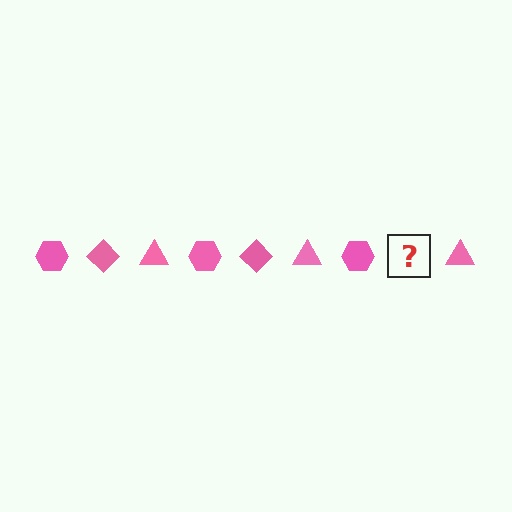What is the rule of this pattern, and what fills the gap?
The rule is that the pattern cycles through hexagon, diamond, triangle shapes in pink. The gap should be filled with a pink diamond.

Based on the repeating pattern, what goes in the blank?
The blank should be a pink diamond.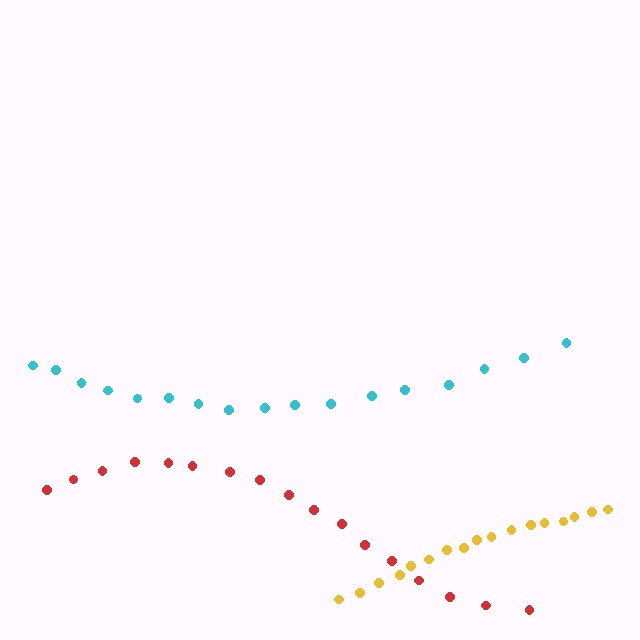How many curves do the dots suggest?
There are 3 distinct paths.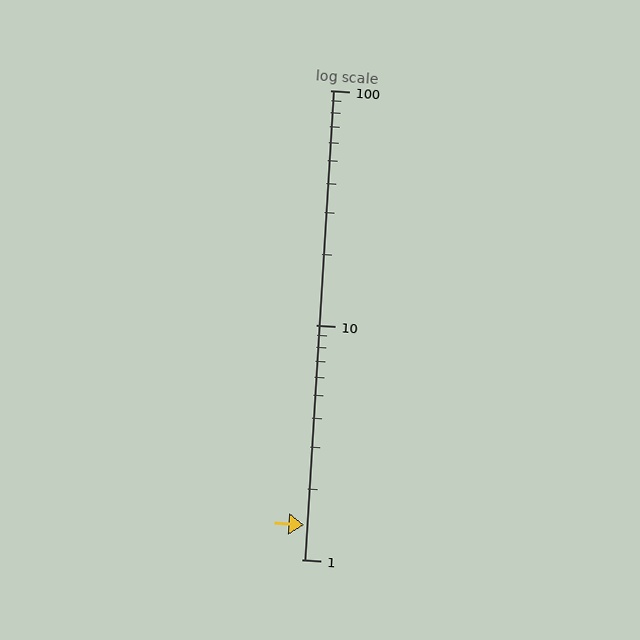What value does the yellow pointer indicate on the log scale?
The pointer indicates approximately 1.4.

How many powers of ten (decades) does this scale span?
The scale spans 2 decades, from 1 to 100.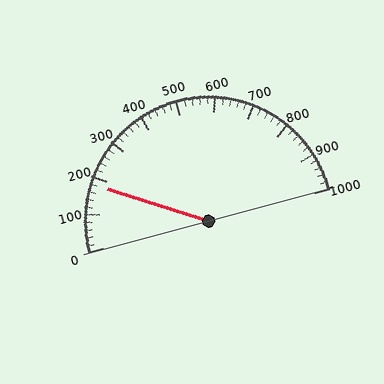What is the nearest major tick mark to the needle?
The nearest major tick mark is 200.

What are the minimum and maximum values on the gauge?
The gauge ranges from 0 to 1000.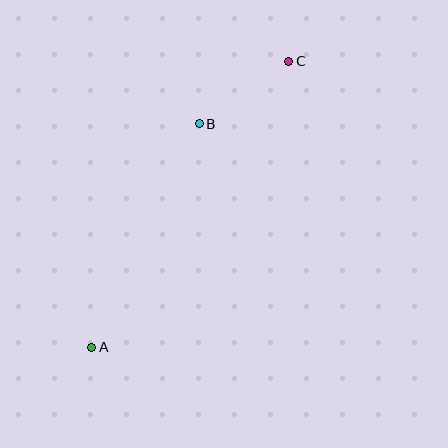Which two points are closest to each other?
Points B and C are closest to each other.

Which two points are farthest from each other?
Points A and C are farthest from each other.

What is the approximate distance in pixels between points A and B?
The distance between A and B is approximately 248 pixels.